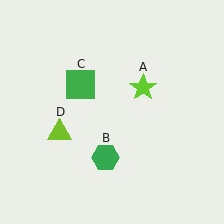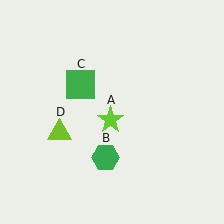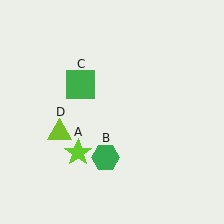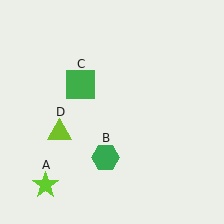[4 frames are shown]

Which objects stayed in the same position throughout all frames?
Green hexagon (object B) and green square (object C) and lime triangle (object D) remained stationary.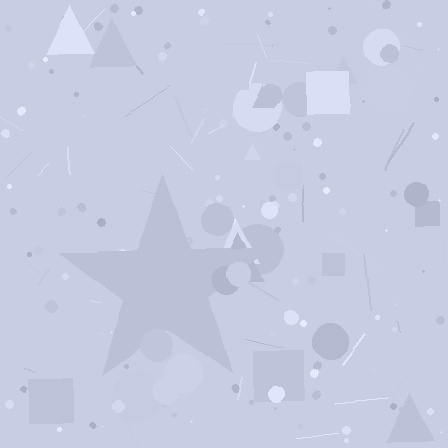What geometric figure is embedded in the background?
A star is embedded in the background.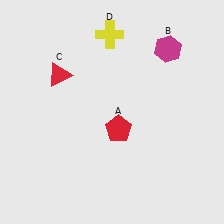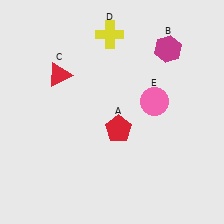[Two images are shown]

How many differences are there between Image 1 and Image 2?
There is 1 difference between the two images.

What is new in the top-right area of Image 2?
A pink circle (E) was added in the top-right area of Image 2.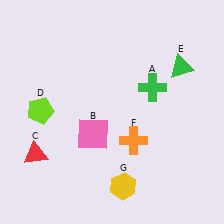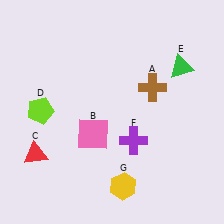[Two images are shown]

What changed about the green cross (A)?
In Image 1, A is green. In Image 2, it changed to brown.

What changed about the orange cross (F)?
In Image 1, F is orange. In Image 2, it changed to purple.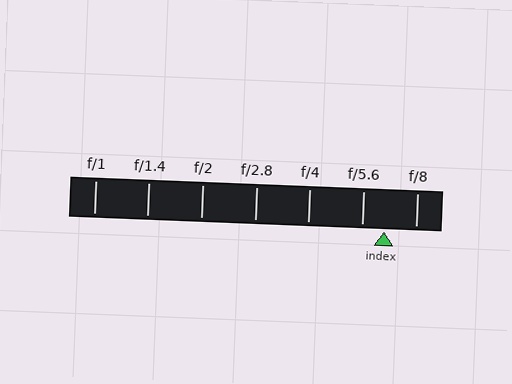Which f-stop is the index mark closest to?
The index mark is closest to f/5.6.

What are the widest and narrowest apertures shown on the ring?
The widest aperture shown is f/1 and the narrowest is f/8.